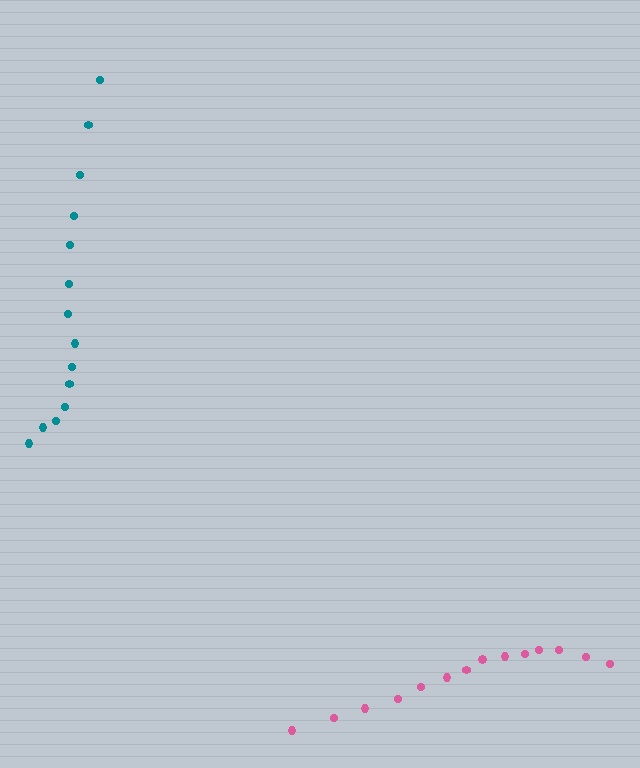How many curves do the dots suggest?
There are 2 distinct paths.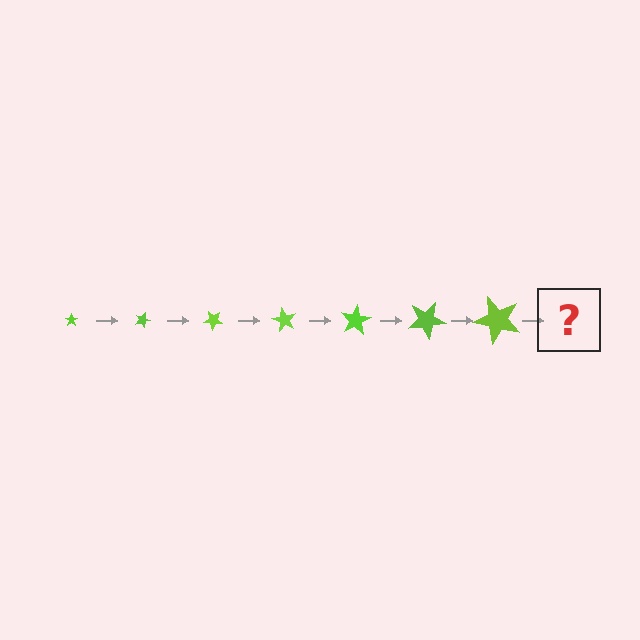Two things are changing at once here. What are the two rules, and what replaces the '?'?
The two rules are that the star grows larger each step and it rotates 20 degrees each step. The '?' should be a star, larger than the previous one and rotated 140 degrees from the start.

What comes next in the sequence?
The next element should be a star, larger than the previous one and rotated 140 degrees from the start.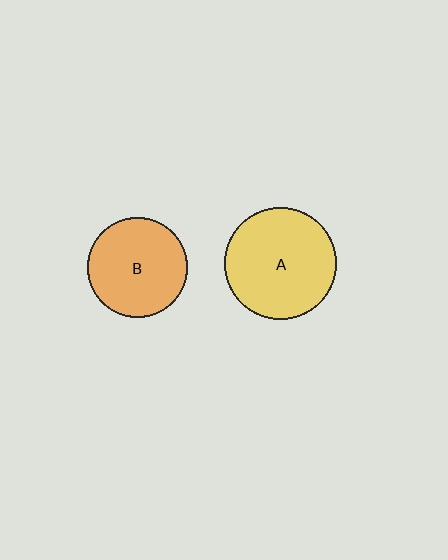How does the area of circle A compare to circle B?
Approximately 1.3 times.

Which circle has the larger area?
Circle A (yellow).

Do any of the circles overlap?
No, none of the circles overlap.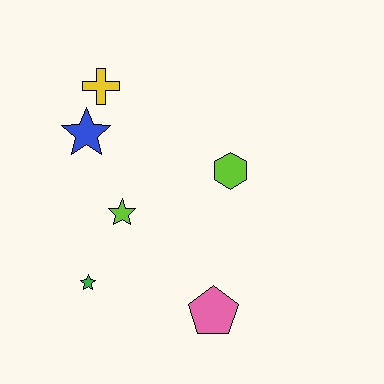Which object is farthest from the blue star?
The pink pentagon is farthest from the blue star.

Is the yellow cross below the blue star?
No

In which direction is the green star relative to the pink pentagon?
The green star is to the left of the pink pentagon.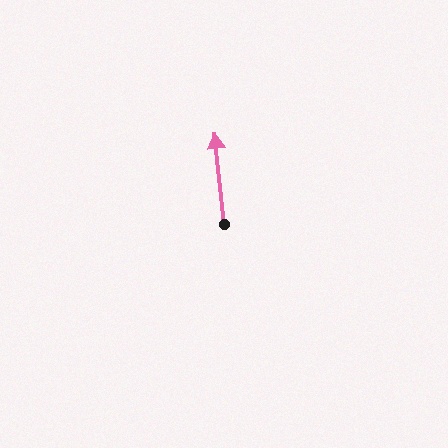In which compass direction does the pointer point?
North.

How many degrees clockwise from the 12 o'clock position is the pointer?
Approximately 354 degrees.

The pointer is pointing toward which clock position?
Roughly 12 o'clock.